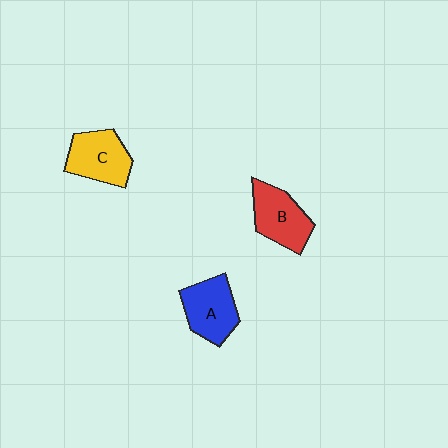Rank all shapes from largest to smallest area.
From largest to smallest: A (blue), C (yellow), B (red).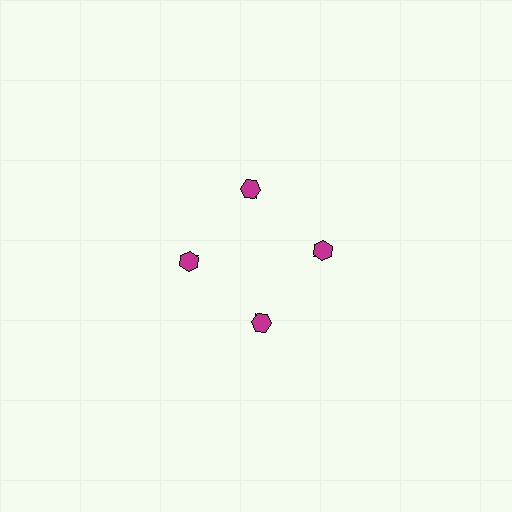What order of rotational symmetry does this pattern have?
This pattern has 4-fold rotational symmetry.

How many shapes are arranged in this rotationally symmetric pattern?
There are 8 shapes, arranged in 4 groups of 2.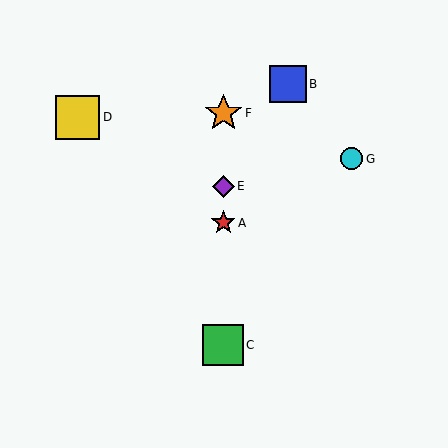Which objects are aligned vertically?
Objects A, C, E, F are aligned vertically.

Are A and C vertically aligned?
Yes, both are at x≈223.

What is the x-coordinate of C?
Object C is at x≈223.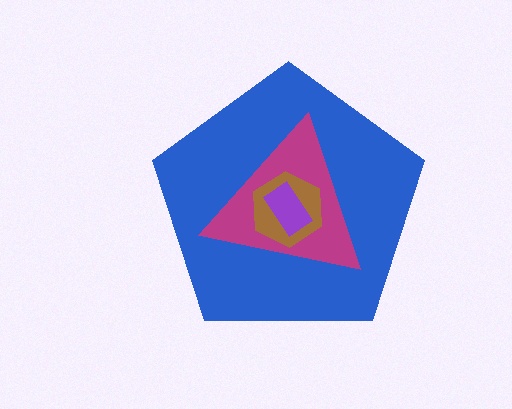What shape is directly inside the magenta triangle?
The brown hexagon.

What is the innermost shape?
The purple rectangle.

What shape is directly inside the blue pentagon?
The magenta triangle.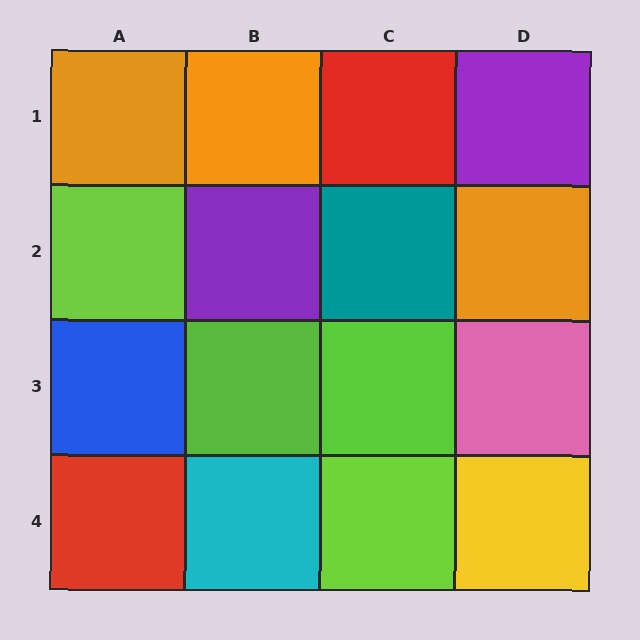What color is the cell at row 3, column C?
Lime.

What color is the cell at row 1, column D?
Purple.